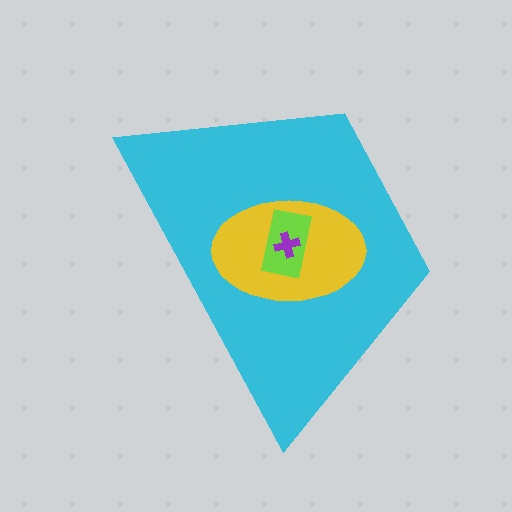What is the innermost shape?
The purple cross.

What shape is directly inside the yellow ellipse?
The lime rectangle.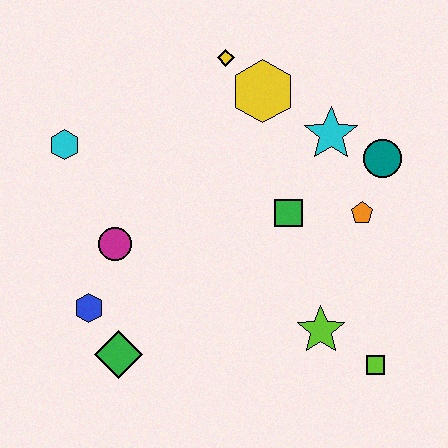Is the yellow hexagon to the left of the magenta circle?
No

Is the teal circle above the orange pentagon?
Yes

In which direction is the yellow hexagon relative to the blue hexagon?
The yellow hexagon is above the blue hexagon.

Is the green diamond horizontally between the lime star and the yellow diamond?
No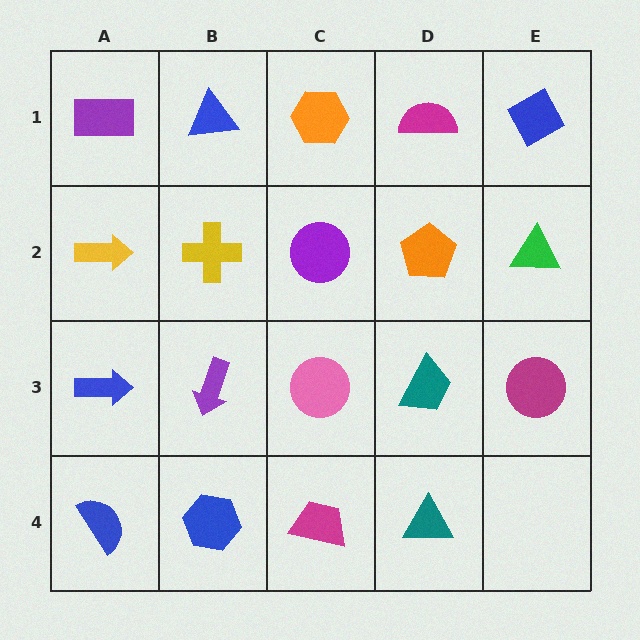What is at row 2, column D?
An orange pentagon.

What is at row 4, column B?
A blue hexagon.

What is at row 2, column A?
A yellow arrow.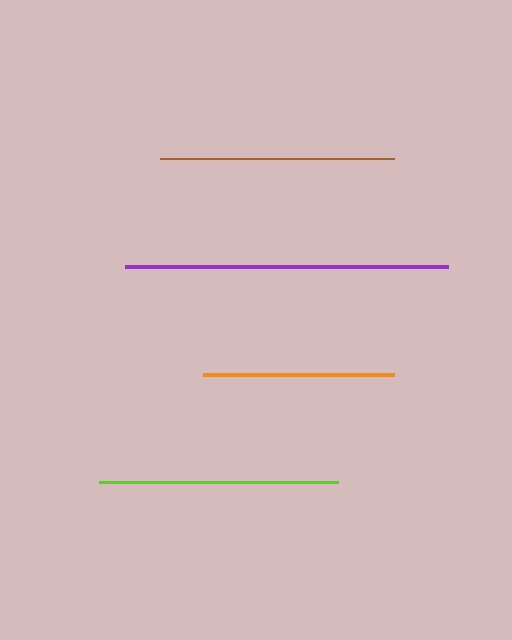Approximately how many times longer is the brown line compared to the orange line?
The brown line is approximately 1.2 times the length of the orange line.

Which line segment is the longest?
The purple line is the longest at approximately 322 pixels.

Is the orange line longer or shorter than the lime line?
The lime line is longer than the orange line.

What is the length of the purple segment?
The purple segment is approximately 322 pixels long.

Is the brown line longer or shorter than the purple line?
The purple line is longer than the brown line.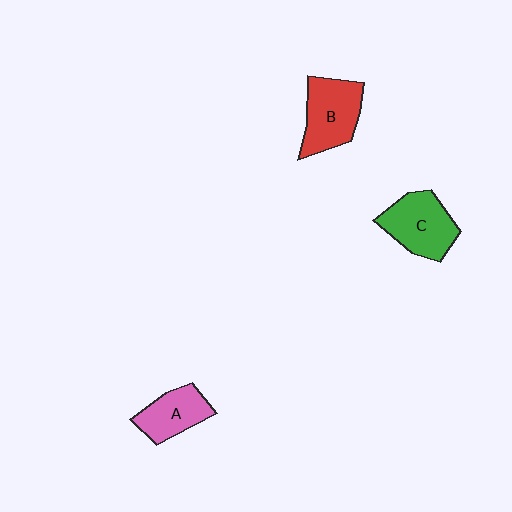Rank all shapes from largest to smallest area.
From largest to smallest: B (red), C (green), A (pink).